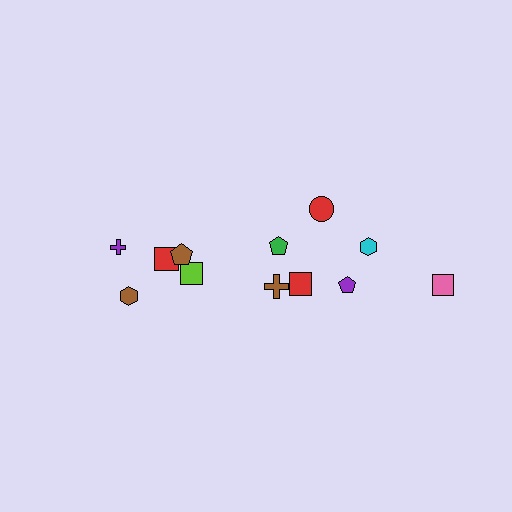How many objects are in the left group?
There are 5 objects.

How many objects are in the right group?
There are 7 objects.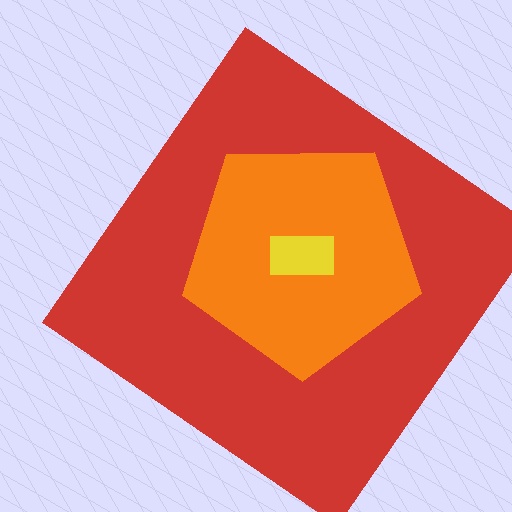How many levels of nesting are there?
3.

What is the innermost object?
The yellow rectangle.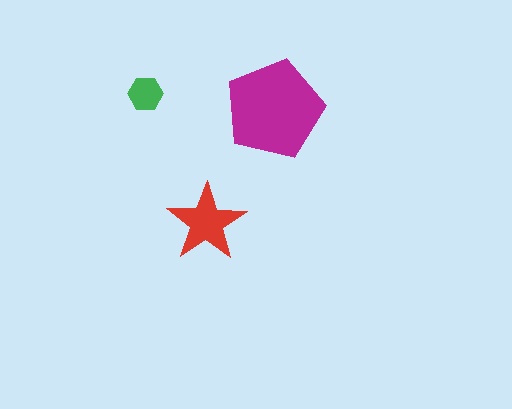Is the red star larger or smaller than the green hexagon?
Larger.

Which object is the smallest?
The green hexagon.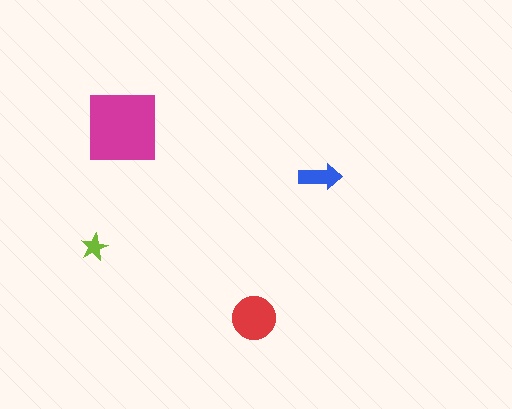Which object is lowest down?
The red circle is bottommost.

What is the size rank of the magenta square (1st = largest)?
1st.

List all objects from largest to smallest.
The magenta square, the red circle, the blue arrow, the lime star.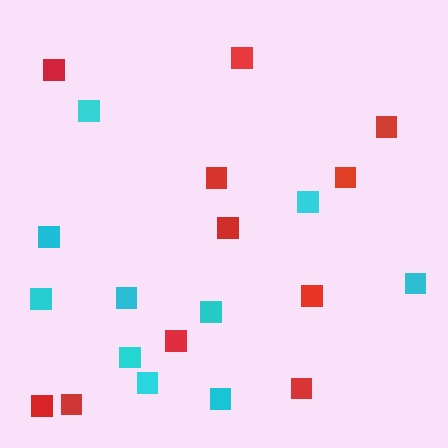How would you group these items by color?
There are 2 groups: one group of cyan squares (10) and one group of red squares (11).